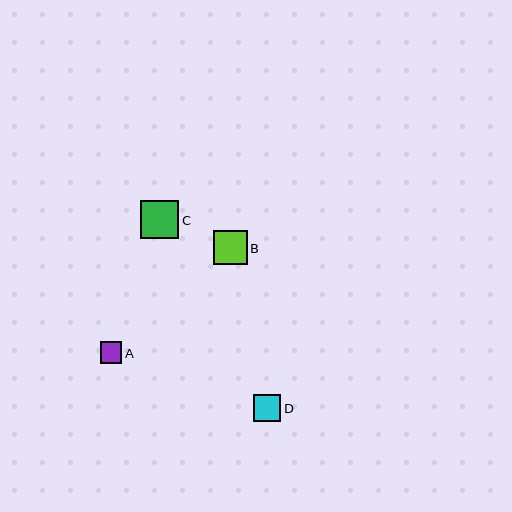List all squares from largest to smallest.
From largest to smallest: C, B, D, A.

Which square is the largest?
Square C is the largest with a size of approximately 38 pixels.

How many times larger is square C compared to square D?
Square C is approximately 1.4 times the size of square D.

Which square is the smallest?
Square A is the smallest with a size of approximately 22 pixels.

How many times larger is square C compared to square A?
Square C is approximately 1.8 times the size of square A.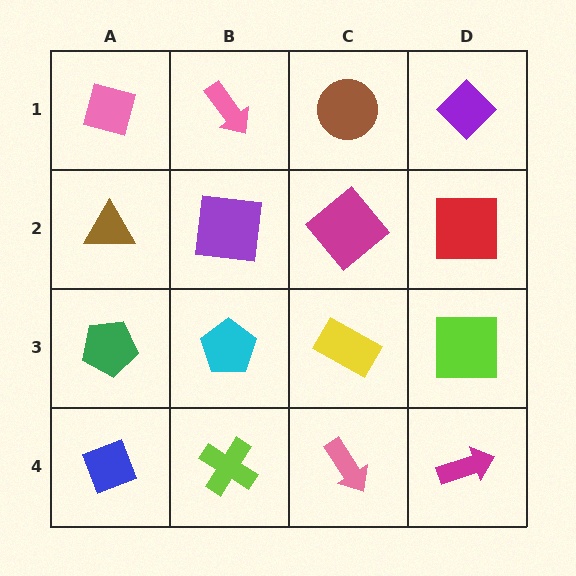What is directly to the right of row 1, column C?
A purple diamond.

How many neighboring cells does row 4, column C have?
3.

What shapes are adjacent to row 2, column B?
A pink arrow (row 1, column B), a cyan pentagon (row 3, column B), a brown triangle (row 2, column A), a magenta diamond (row 2, column C).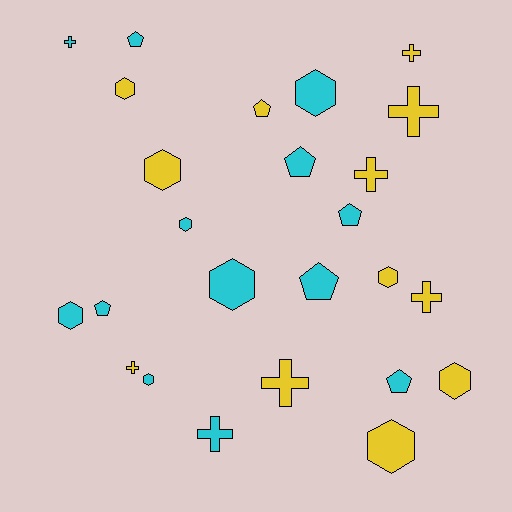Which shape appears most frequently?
Hexagon, with 10 objects.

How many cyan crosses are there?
There are 2 cyan crosses.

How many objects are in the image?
There are 25 objects.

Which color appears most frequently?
Cyan, with 13 objects.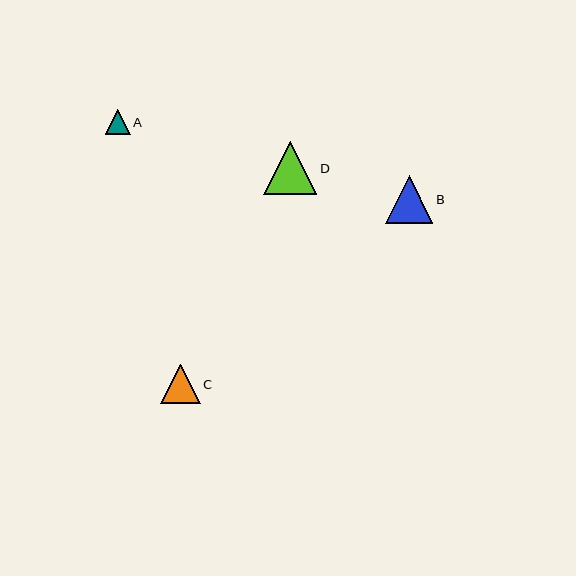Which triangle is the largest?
Triangle D is the largest with a size of approximately 53 pixels.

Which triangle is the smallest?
Triangle A is the smallest with a size of approximately 25 pixels.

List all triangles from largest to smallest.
From largest to smallest: D, B, C, A.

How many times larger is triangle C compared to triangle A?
Triangle C is approximately 1.6 times the size of triangle A.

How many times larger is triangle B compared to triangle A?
Triangle B is approximately 1.9 times the size of triangle A.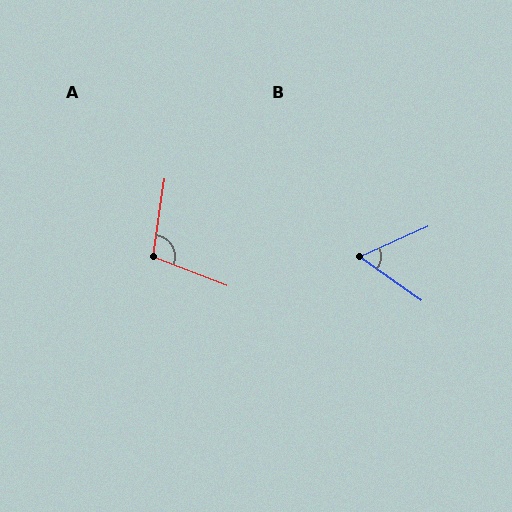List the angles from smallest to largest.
B (60°), A (102°).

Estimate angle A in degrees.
Approximately 102 degrees.